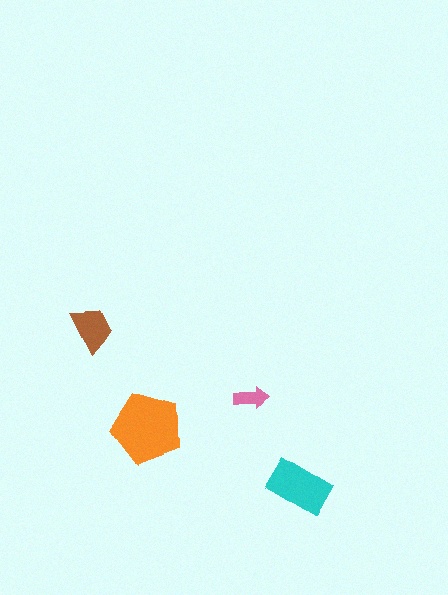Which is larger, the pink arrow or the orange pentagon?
The orange pentagon.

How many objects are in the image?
There are 4 objects in the image.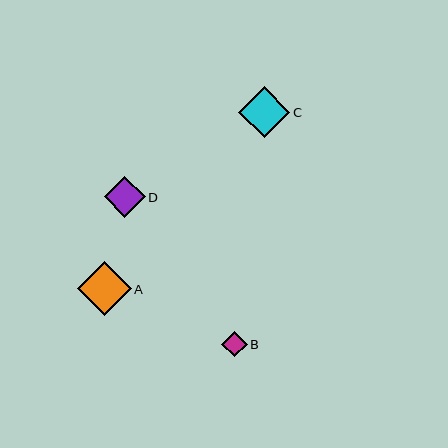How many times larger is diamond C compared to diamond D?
Diamond C is approximately 1.3 times the size of diamond D.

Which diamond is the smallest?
Diamond B is the smallest with a size of approximately 26 pixels.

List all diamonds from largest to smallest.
From largest to smallest: A, C, D, B.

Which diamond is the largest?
Diamond A is the largest with a size of approximately 54 pixels.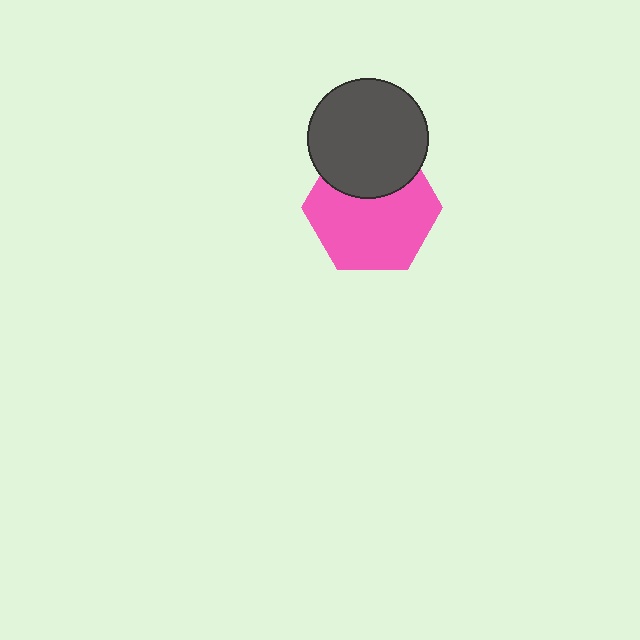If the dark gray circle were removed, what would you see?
You would see the complete pink hexagon.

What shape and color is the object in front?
The object in front is a dark gray circle.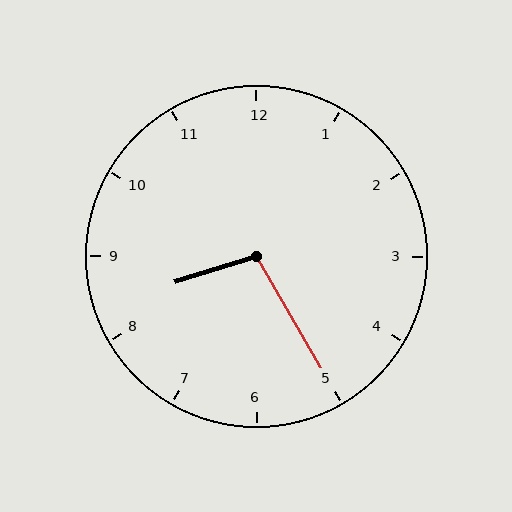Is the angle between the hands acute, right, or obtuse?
It is obtuse.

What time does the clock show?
8:25.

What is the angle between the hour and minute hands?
Approximately 102 degrees.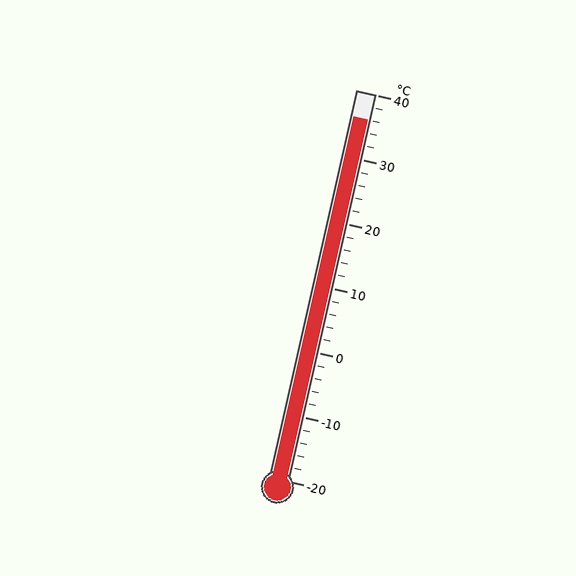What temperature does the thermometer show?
The thermometer shows approximately 36°C.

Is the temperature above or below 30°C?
The temperature is above 30°C.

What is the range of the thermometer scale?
The thermometer scale ranges from -20°C to 40°C.